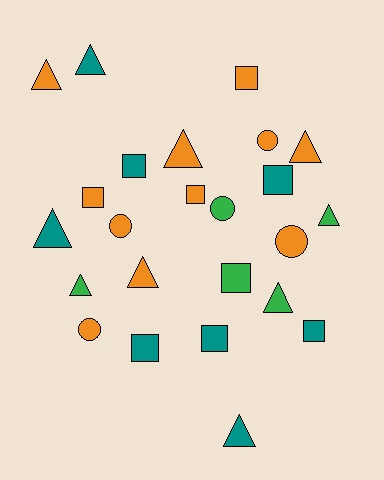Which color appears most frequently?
Orange, with 11 objects.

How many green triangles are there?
There are 3 green triangles.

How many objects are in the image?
There are 24 objects.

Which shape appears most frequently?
Triangle, with 10 objects.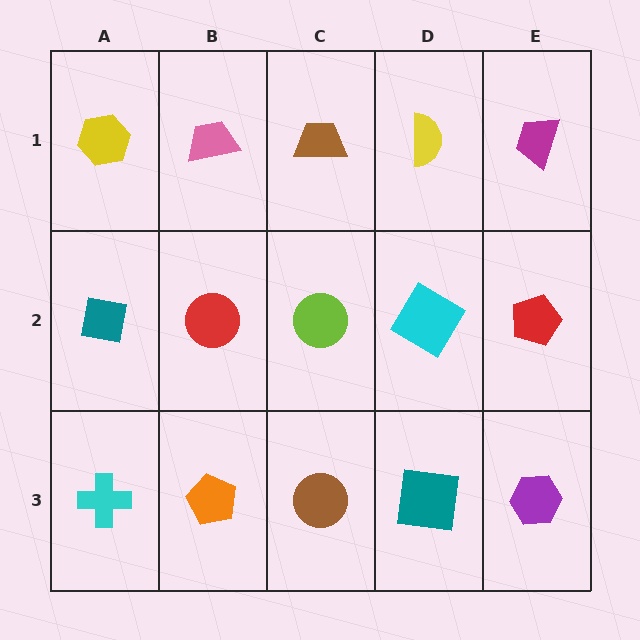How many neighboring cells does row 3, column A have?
2.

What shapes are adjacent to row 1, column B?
A red circle (row 2, column B), a yellow hexagon (row 1, column A), a brown trapezoid (row 1, column C).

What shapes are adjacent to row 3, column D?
A cyan diamond (row 2, column D), a brown circle (row 3, column C), a purple hexagon (row 3, column E).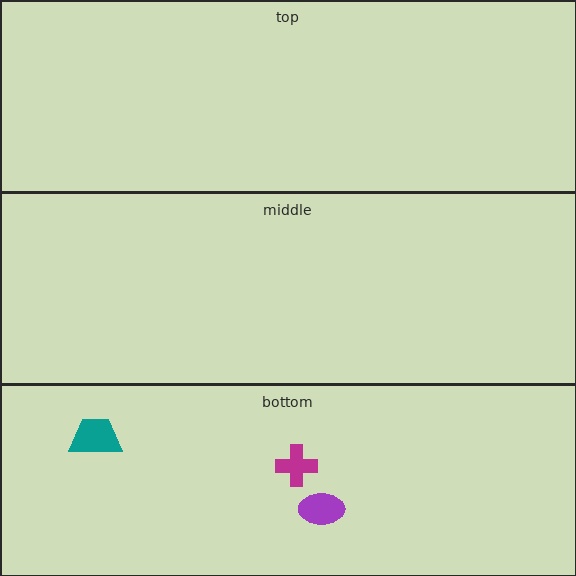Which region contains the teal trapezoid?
The bottom region.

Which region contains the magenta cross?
The bottom region.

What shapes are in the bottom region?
The magenta cross, the teal trapezoid, the purple ellipse.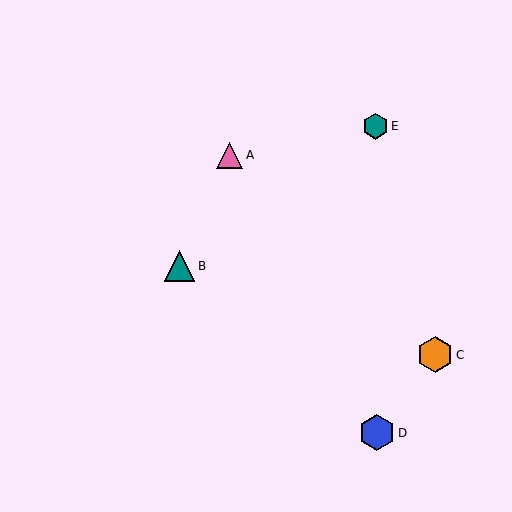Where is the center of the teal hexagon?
The center of the teal hexagon is at (375, 126).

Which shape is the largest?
The orange hexagon (labeled C) is the largest.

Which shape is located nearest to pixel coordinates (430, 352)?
The orange hexagon (labeled C) at (435, 355) is nearest to that location.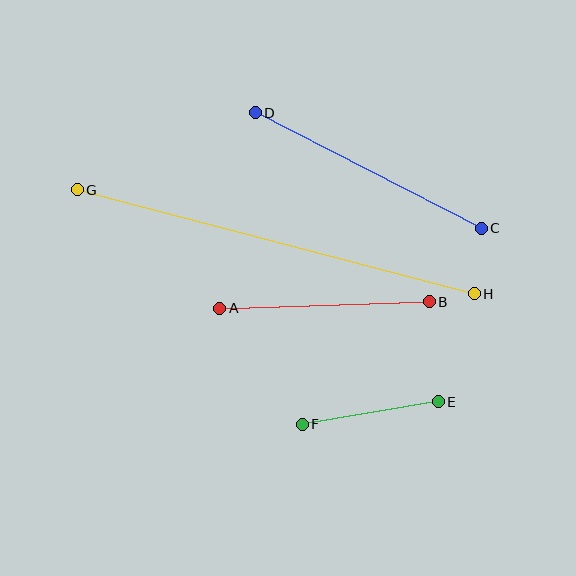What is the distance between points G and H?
The distance is approximately 410 pixels.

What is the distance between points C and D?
The distance is approximately 254 pixels.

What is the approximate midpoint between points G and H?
The midpoint is at approximately (276, 242) pixels.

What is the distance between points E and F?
The distance is approximately 138 pixels.